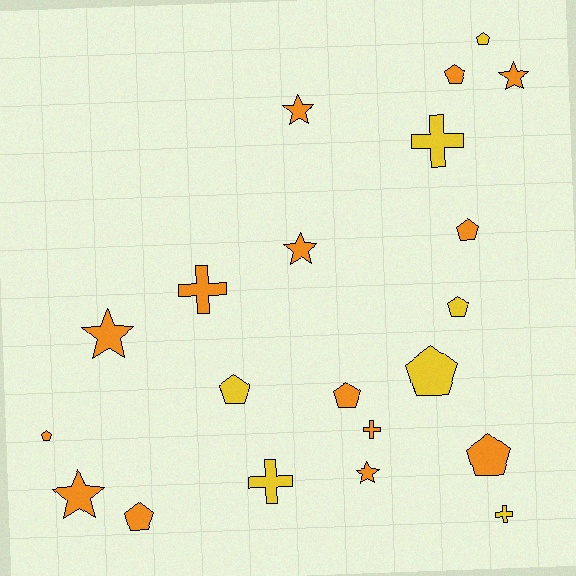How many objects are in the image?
There are 21 objects.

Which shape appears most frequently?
Pentagon, with 10 objects.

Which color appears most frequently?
Orange, with 14 objects.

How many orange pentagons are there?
There are 6 orange pentagons.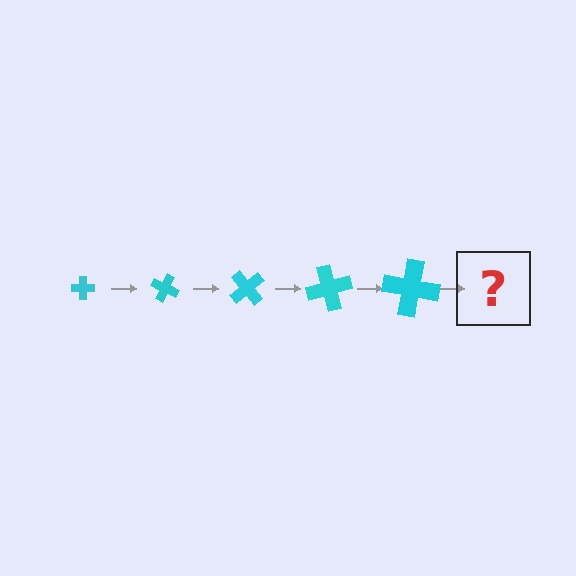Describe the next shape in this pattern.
It should be a cross, larger than the previous one and rotated 125 degrees from the start.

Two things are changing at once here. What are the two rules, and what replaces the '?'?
The two rules are that the cross grows larger each step and it rotates 25 degrees each step. The '?' should be a cross, larger than the previous one and rotated 125 degrees from the start.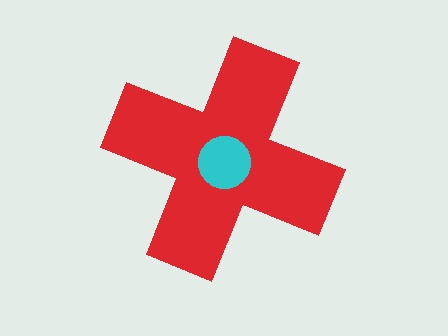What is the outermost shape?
The red cross.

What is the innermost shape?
The cyan circle.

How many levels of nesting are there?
2.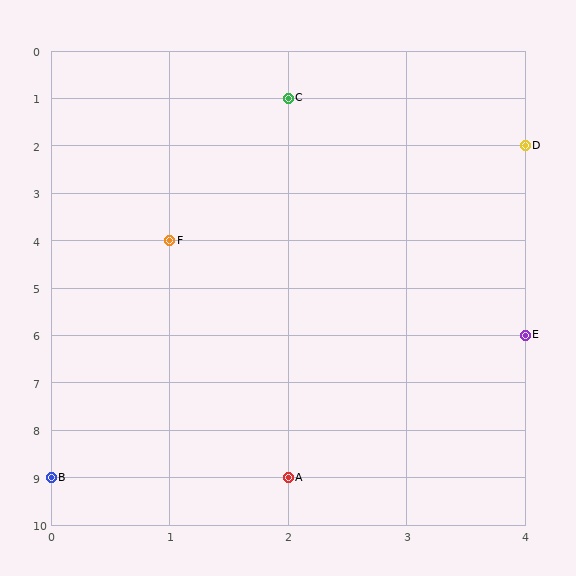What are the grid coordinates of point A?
Point A is at grid coordinates (2, 9).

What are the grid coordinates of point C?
Point C is at grid coordinates (2, 1).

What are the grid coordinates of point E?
Point E is at grid coordinates (4, 6).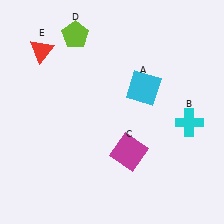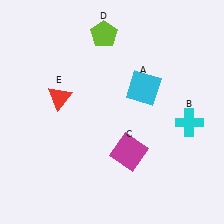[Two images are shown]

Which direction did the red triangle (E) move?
The red triangle (E) moved down.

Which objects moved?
The objects that moved are: the lime pentagon (D), the red triangle (E).